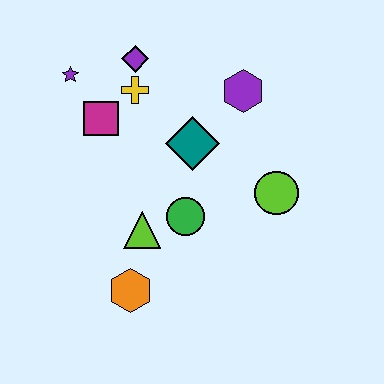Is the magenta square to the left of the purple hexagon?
Yes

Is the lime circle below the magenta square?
Yes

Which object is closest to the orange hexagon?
The lime triangle is closest to the orange hexagon.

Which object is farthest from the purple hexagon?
The orange hexagon is farthest from the purple hexagon.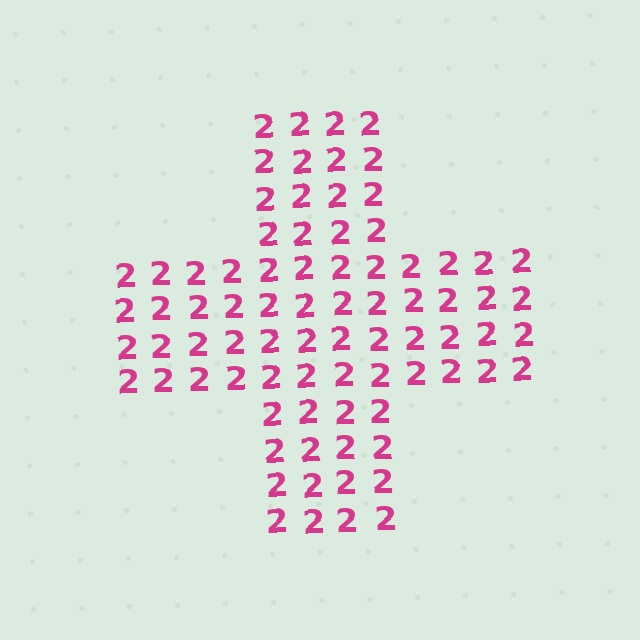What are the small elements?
The small elements are digit 2's.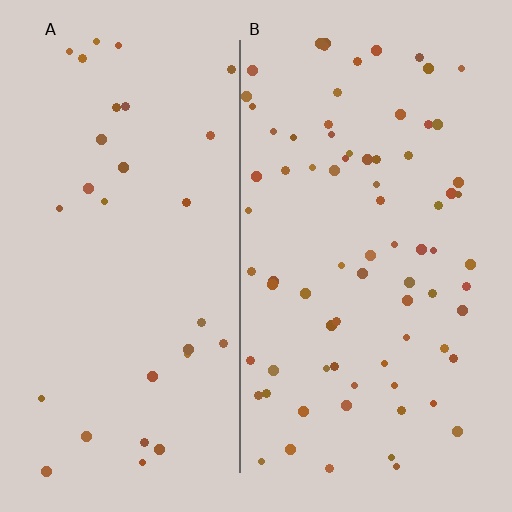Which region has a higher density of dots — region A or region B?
B (the right).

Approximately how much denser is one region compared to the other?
Approximately 2.6× — region B over region A.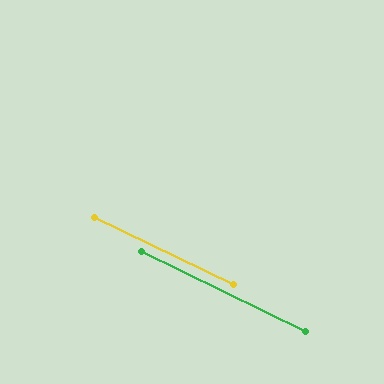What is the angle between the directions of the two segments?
Approximately 0 degrees.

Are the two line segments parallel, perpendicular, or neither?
Parallel — their directions differ by only 0.3°.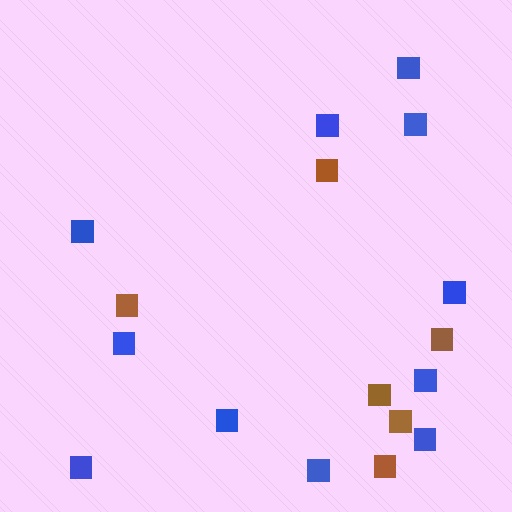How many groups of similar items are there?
There are 2 groups: one group of blue squares (11) and one group of brown squares (6).